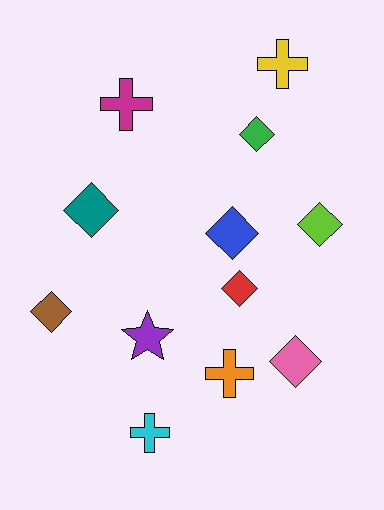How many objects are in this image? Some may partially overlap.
There are 12 objects.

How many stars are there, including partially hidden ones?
There is 1 star.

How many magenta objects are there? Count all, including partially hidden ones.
There is 1 magenta object.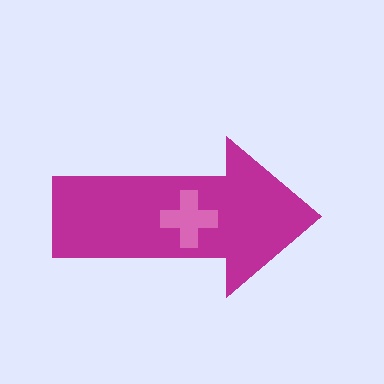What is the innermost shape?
The pink cross.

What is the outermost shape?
The magenta arrow.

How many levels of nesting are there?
2.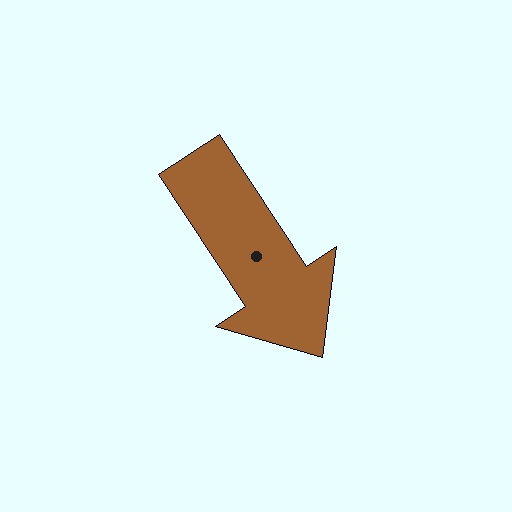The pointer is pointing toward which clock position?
Roughly 5 o'clock.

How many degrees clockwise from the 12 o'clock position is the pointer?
Approximately 147 degrees.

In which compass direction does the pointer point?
Southeast.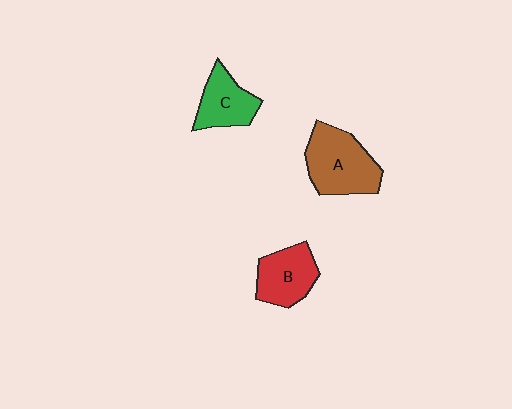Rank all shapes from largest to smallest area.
From largest to smallest: A (brown), B (red), C (green).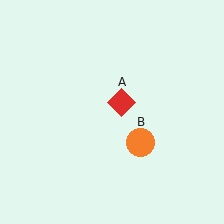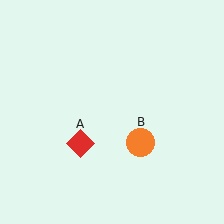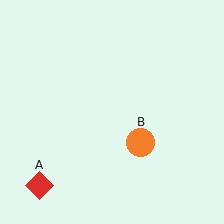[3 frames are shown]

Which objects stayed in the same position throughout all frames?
Orange circle (object B) remained stationary.